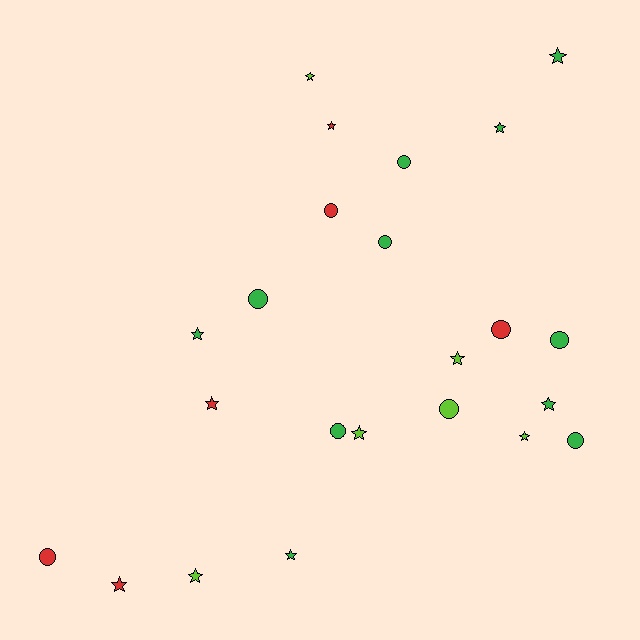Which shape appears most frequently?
Star, with 13 objects.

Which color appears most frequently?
Green, with 11 objects.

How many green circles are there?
There are 6 green circles.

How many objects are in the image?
There are 23 objects.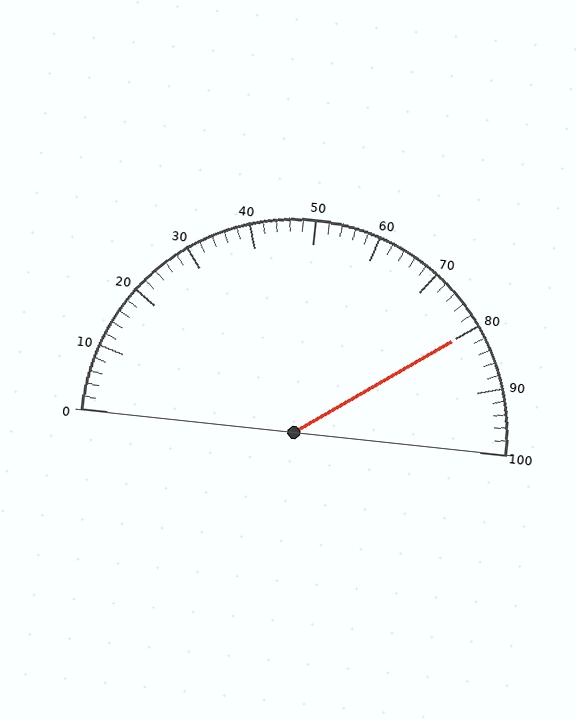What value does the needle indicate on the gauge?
The needle indicates approximately 80.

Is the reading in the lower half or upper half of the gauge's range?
The reading is in the upper half of the range (0 to 100).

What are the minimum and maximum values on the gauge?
The gauge ranges from 0 to 100.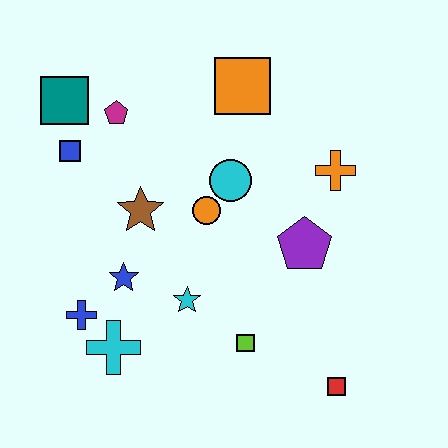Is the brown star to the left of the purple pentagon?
Yes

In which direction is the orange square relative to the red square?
The orange square is above the red square.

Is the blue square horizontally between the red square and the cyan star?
No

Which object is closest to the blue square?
The teal square is closest to the blue square.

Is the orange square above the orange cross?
Yes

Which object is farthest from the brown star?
The red square is farthest from the brown star.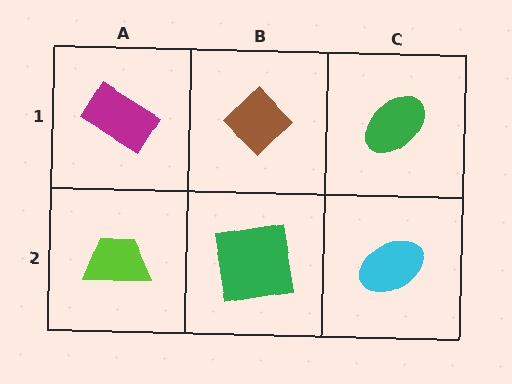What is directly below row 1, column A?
A lime trapezoid.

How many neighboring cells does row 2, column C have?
2.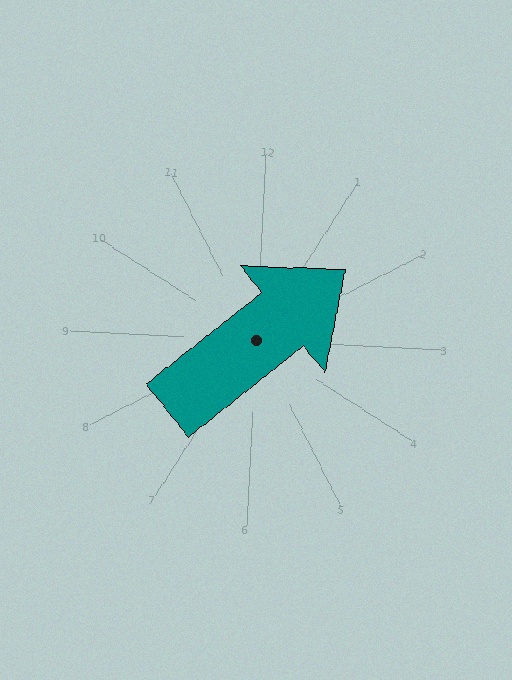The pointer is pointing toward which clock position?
Roughly 2 o'clock.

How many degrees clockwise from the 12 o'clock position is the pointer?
Approximately 49 degrees.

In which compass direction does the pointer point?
Northeast.